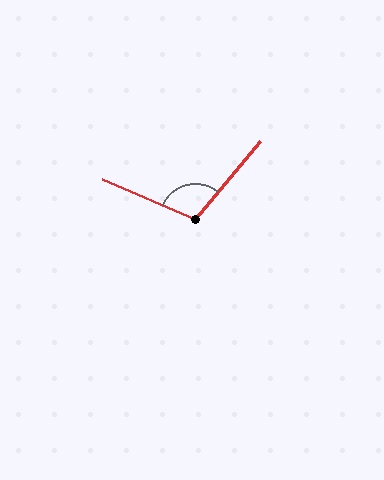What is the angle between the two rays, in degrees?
Approximately 107 degrees.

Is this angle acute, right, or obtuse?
It is obtuse.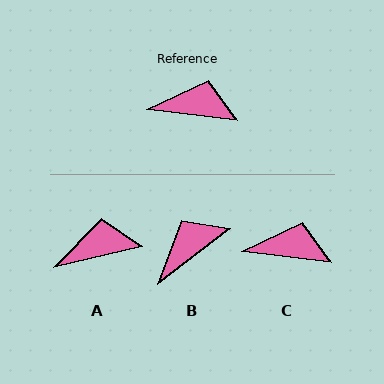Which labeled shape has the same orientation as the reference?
C.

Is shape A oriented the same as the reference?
No, it is off by about 21 degrees.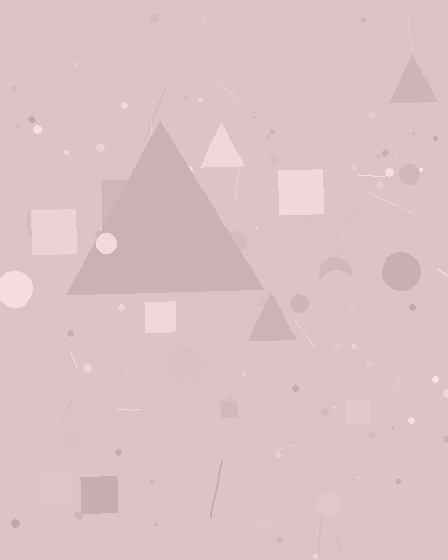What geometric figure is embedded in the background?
A triangle is embedded in the background.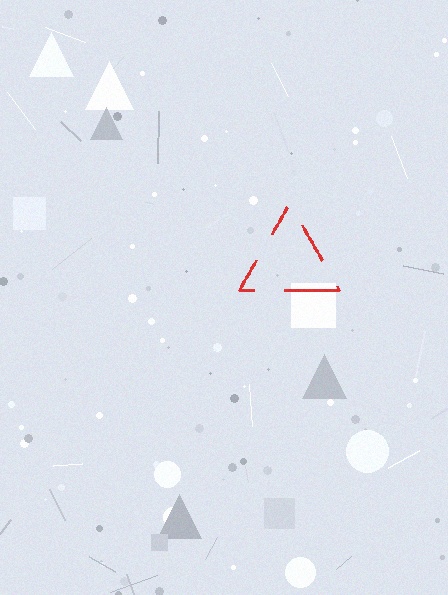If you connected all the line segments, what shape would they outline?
They would outline a triangle.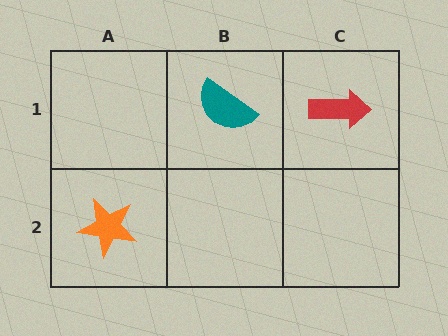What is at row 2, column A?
An orange star.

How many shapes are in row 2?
1 shape.